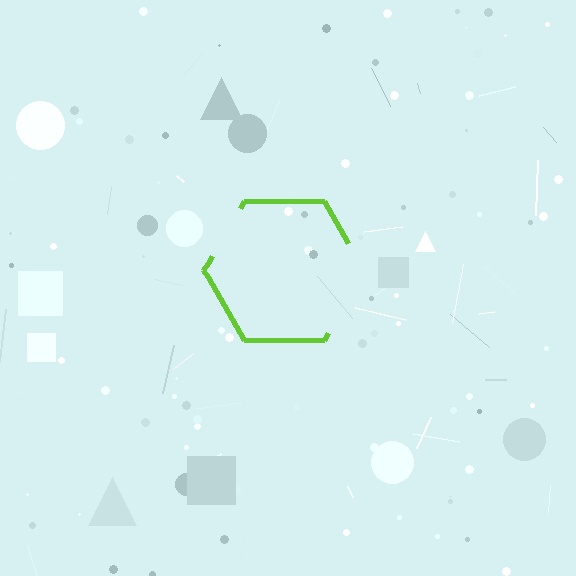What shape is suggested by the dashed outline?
The dashed outline suggests a hexagon.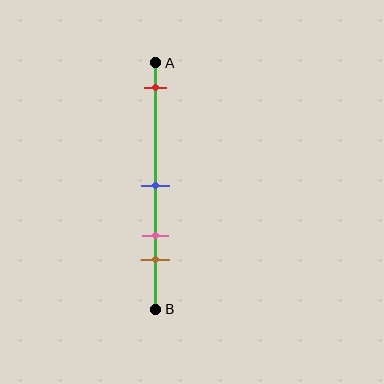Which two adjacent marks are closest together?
The pink and brown marks are the closest adjacent pair.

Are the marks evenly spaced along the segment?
No, the marks are not evenly spaced.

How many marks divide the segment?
There are 4 marks dividing the segment.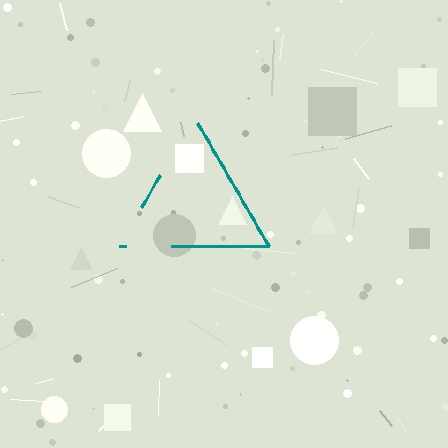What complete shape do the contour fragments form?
The contour fragments form a triangle.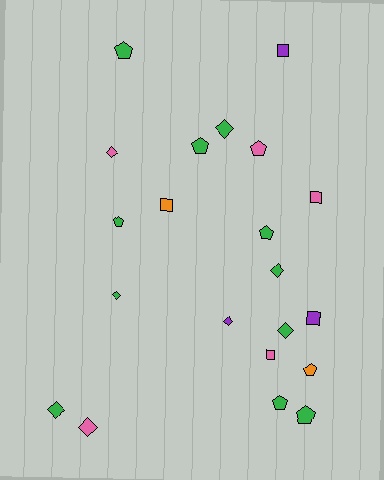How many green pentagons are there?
There are 6 green pentagons.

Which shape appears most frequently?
Diamond, with 8 objects.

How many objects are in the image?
There are 21 objects.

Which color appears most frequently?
Green, with 11 objects.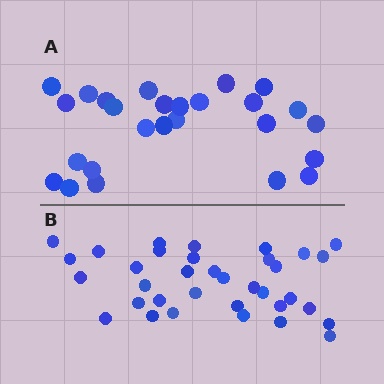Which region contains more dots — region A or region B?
Region B (the bottom region) has more dots.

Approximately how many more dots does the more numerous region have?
Region B has roughly 8 or so more dots than region A.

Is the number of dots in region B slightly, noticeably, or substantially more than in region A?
Region B has noticeably more, but not dramatically so. The ratio is roughly 1.3 to 1.